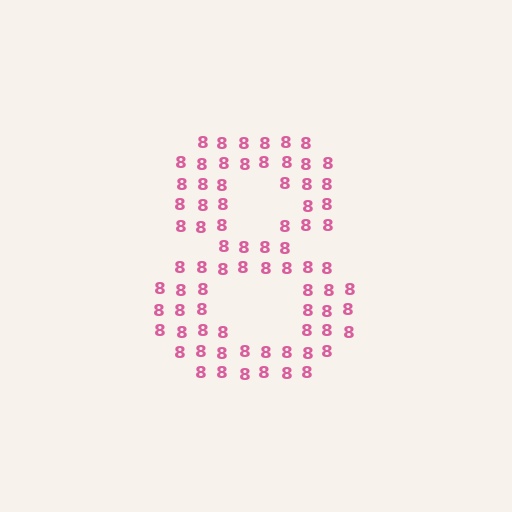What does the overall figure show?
The overall figure shows the digit 8.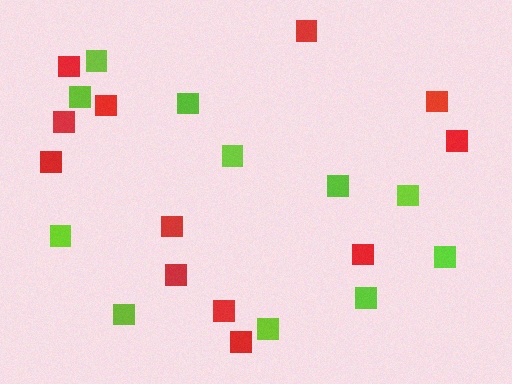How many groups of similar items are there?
There are 2 groups: one group of red squares (12) and one group of lime squares (11).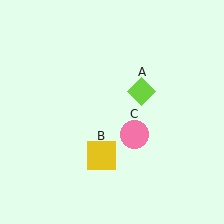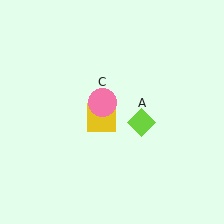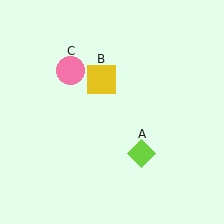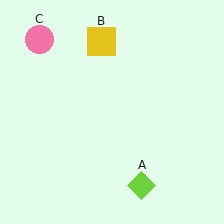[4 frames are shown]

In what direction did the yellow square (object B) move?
The yellow square (object B) moved up.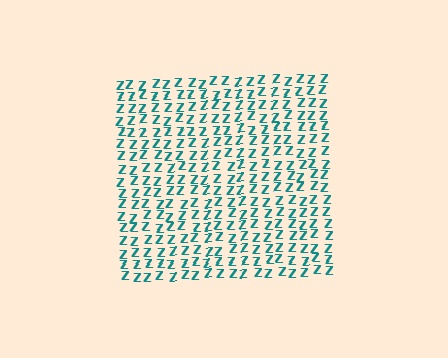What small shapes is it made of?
It is made of small letter Z's.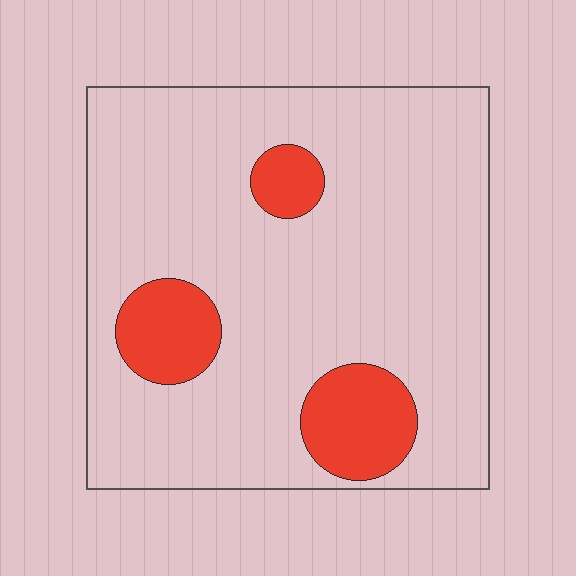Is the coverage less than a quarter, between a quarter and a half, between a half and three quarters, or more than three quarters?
Less than a quarter.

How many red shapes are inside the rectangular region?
3.